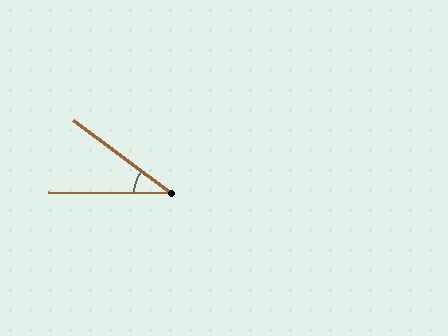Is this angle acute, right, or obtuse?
It is acute.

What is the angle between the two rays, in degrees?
Approximately 36 degrees.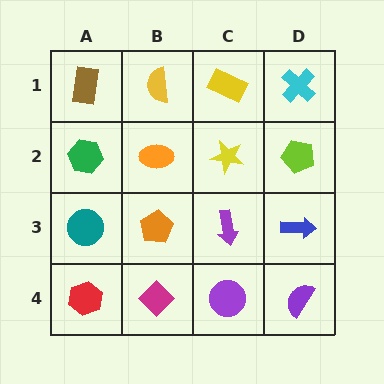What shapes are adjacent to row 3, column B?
An orange ellipse (row 2, column B), a magenta diamond (row 4, column B), a teal circle (row 3, column A), a purple arrow (row 3, column C).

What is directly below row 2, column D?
A blue arrow.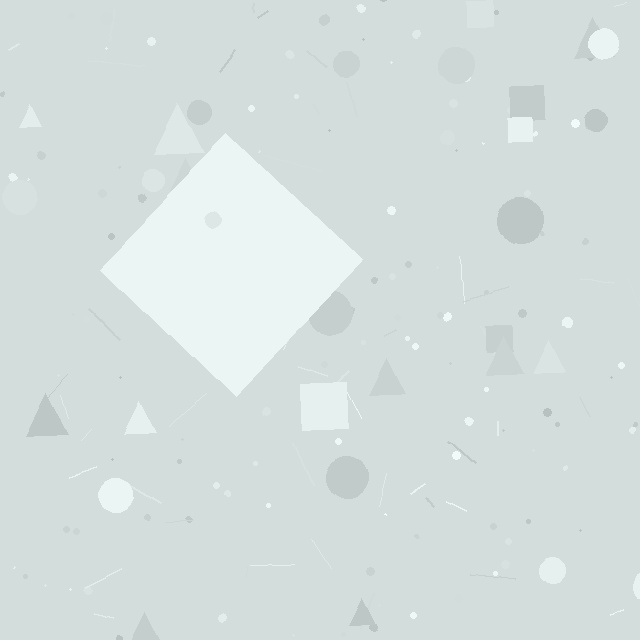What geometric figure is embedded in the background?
A diamond is embedded in the background.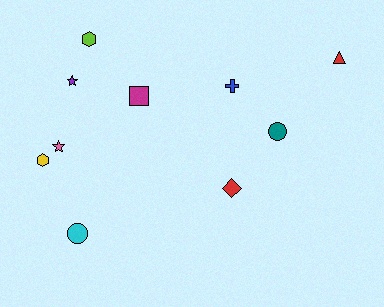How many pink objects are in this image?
There is 1 pink object.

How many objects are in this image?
There are 10 objects.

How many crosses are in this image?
There is 1 cross.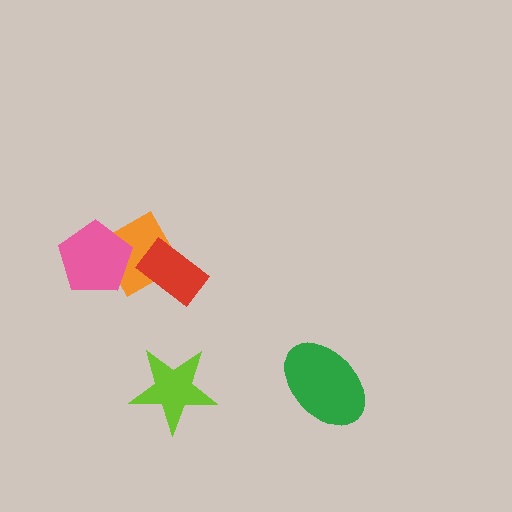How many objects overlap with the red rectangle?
1 object overlaps with the red rectangle.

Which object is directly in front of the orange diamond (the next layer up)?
The red rectangle is directly in front of the orange diamond.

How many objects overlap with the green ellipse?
0 objects overlap with the green ellipse.